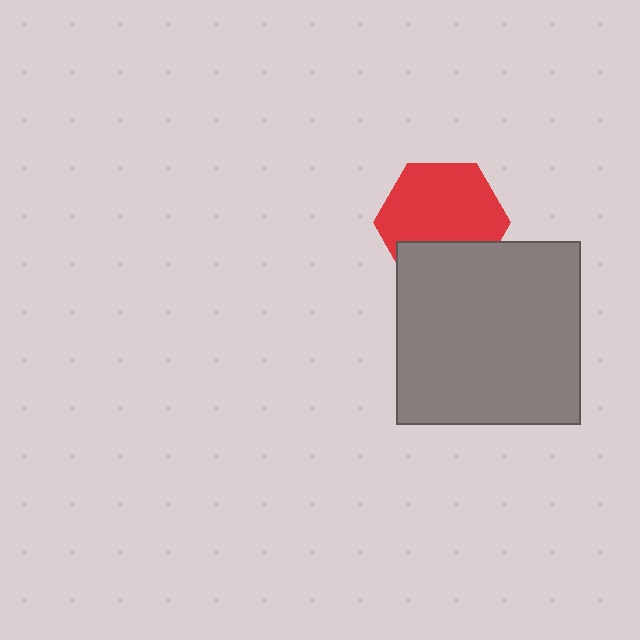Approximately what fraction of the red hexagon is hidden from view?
Roughly 30% of the red hexagon is hidden behind the gray square.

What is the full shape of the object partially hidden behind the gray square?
The partially hidden object is a red hexagon.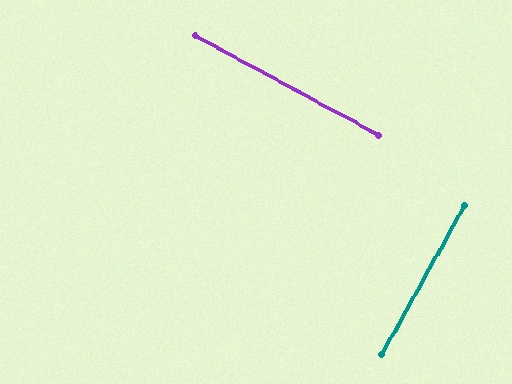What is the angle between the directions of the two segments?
Approximately 90 degrees.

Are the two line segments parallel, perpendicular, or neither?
Perpendicular — they meet at approximately 90°.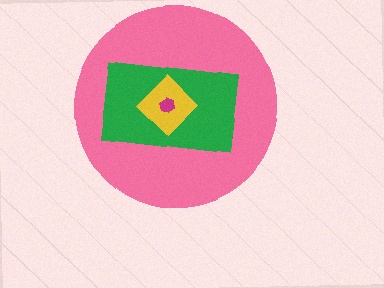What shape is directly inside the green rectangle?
The yellow diamond.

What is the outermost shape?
The pink circle.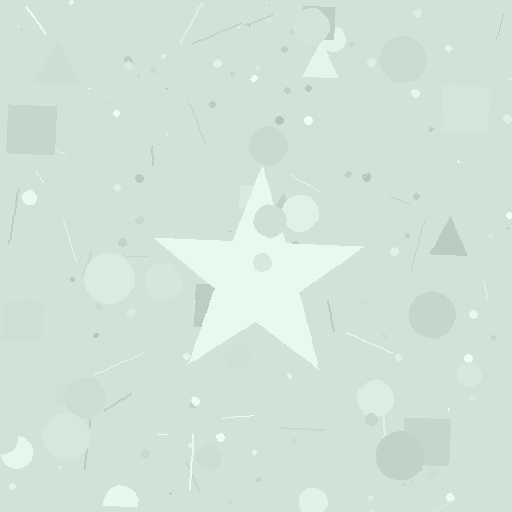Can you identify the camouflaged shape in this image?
The camouflaged shape is a star.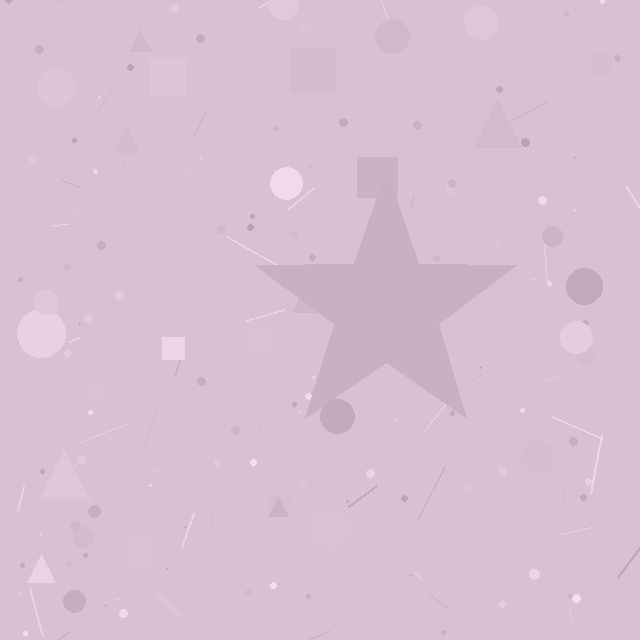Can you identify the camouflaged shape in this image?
The camouflaged shape is a star.